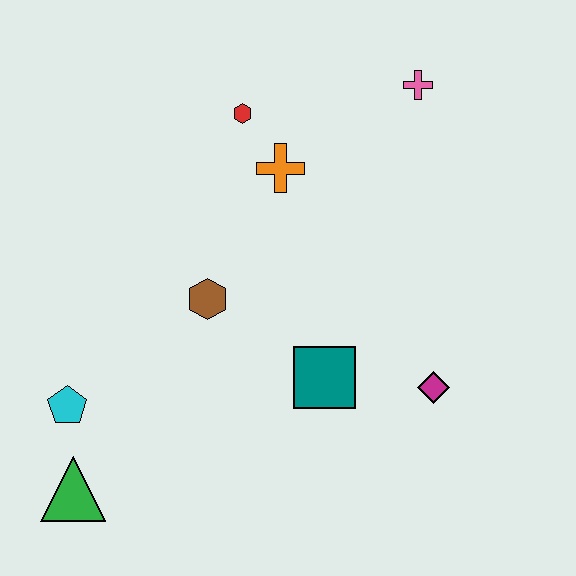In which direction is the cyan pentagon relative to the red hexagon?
The cyan pentagon is below the red hexagon.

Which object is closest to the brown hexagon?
The teal square is closest to the brown hexagon.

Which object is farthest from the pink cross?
The green triangle is farthest from the pink cross.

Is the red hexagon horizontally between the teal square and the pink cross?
No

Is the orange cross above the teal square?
Yes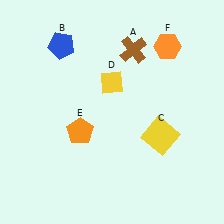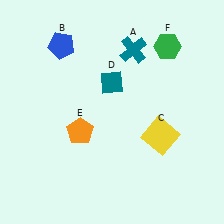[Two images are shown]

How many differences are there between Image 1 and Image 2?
There are 3 differences between the two images.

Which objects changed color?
A changed from brown to teal. D changed from yellow to teal. F changed from orange to green.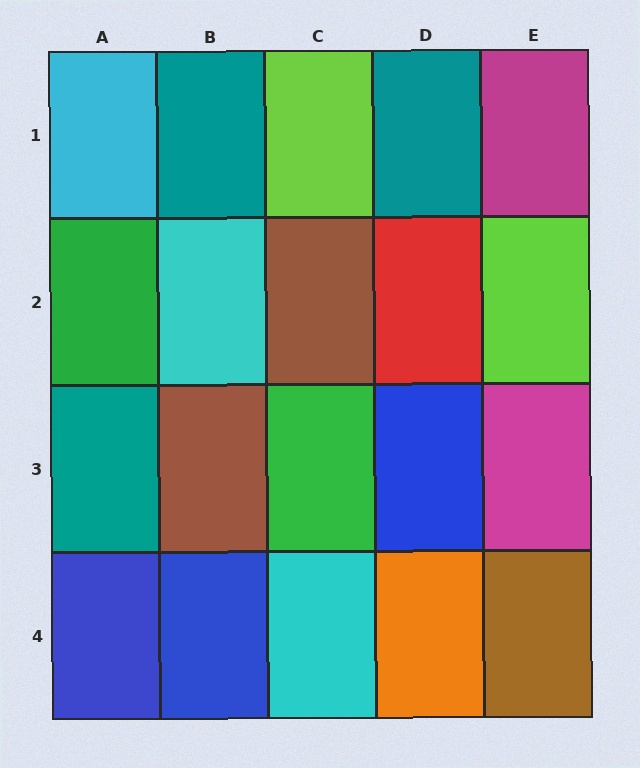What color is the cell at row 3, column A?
Teal.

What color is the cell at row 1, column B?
Teal.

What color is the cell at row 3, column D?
Blue.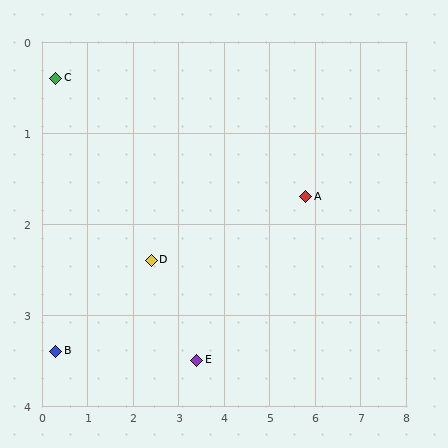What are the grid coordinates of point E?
Point E is at approximately (3.4, 3.5).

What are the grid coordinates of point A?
Point A is at approximately (5.8, 1.7).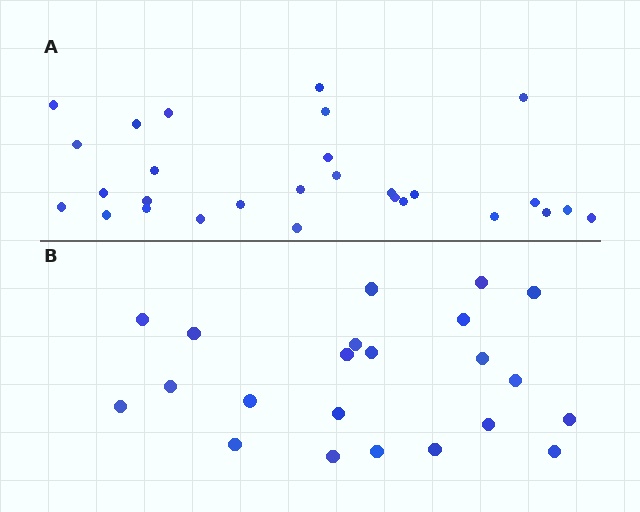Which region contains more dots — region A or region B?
Region A (the top region) has more dots.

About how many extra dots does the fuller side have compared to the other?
Region A has about 6 more dots than region B.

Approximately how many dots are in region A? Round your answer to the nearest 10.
About 30 dots. (The exact count is 28, which rounds to 30.)